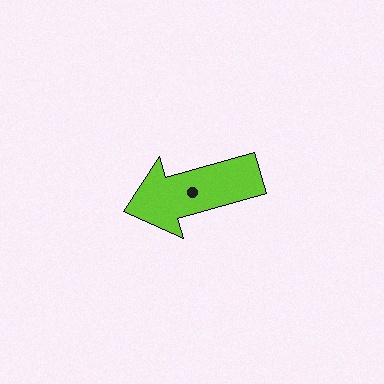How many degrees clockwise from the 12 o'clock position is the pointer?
Approximately 254 degrees.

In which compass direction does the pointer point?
West.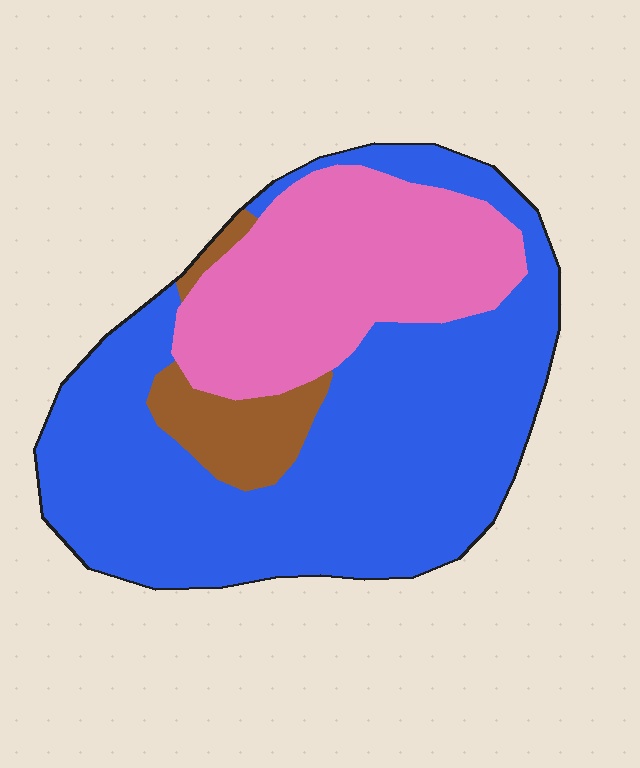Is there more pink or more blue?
Blue.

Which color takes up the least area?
Brown, at roughly 10%.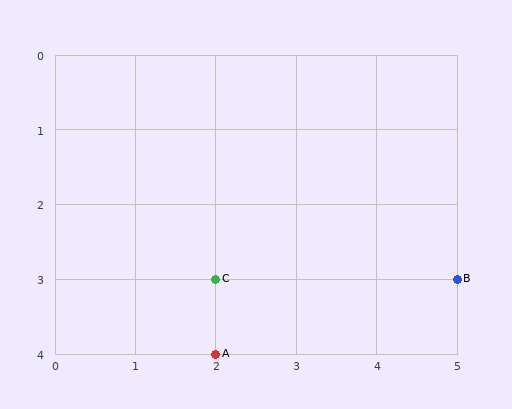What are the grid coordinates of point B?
Point B is at grid coordinates (5, 3).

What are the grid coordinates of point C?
Point C is at grid coordinates (2, 3).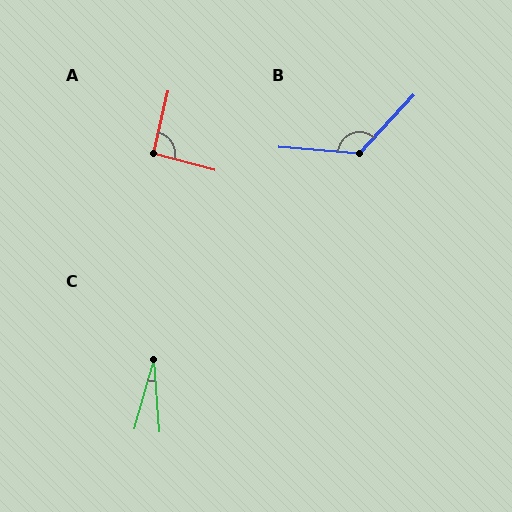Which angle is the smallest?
C, at approximately 20 degrees.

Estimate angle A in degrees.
Approximately 92 degrees.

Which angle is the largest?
B, at approximately 128 degrees.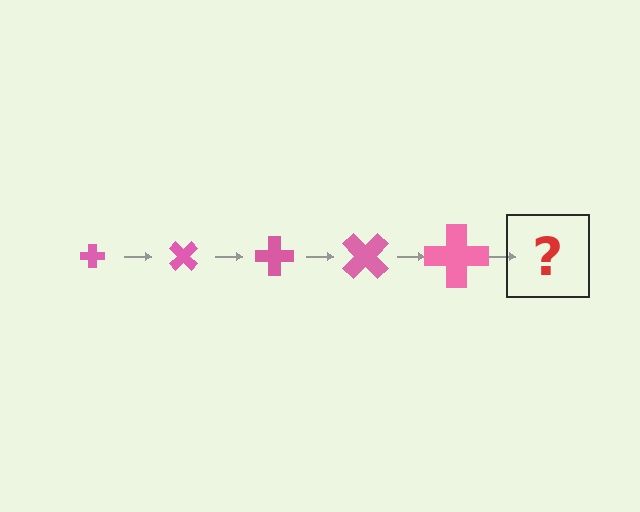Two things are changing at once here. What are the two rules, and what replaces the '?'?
The two rules are that the cross grows larger each step and it rotates 45 degrees each step. The '?' should be a cross, larger than the previous one and rotated 225 degrees from the start.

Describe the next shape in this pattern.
It should be a cross, larger than the previous one and rotated 225 degrees from the start.